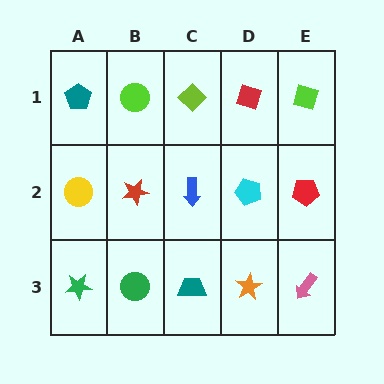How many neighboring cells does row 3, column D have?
3.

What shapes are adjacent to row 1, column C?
A blue arrow (row 2, column C), a lime circle (row 1, column B), a red diamond (row 1, column D).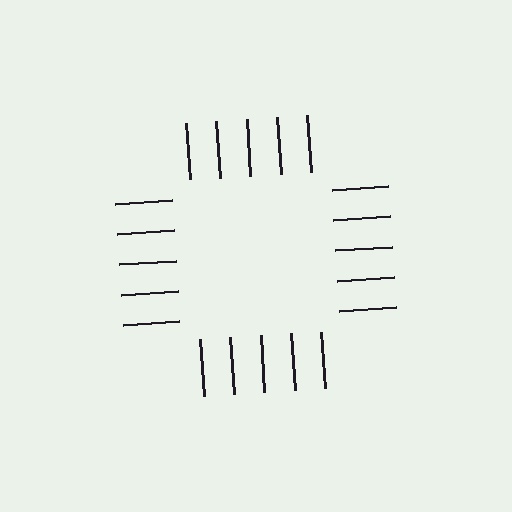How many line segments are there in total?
20 — 5 along each of the 4 edges.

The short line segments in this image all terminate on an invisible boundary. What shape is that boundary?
An illusory square — the line segments terminate on its edges but no continuous stroke is drawn.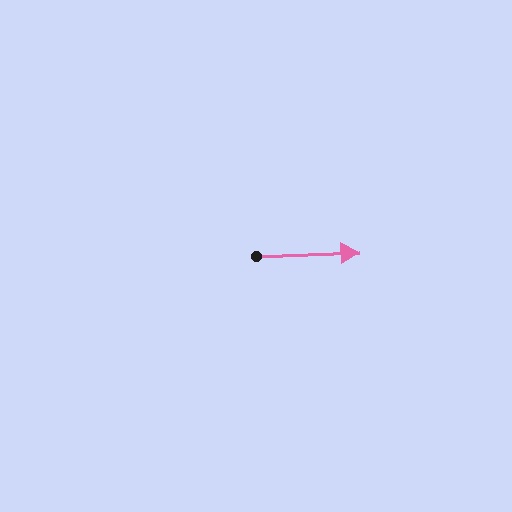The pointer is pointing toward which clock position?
Roughly 3 o'clock.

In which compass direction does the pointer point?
East.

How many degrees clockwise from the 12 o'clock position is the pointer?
Approximately 88 degrees.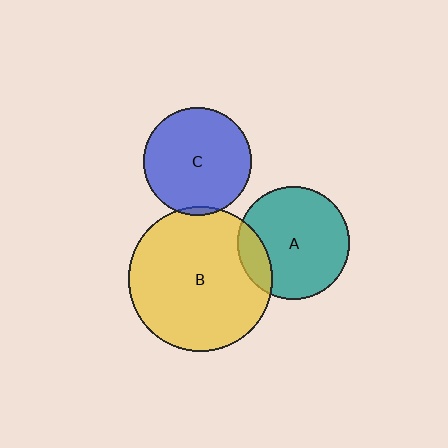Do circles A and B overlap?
Yes.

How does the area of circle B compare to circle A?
Approximately 1.7 times.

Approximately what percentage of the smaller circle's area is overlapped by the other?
Approximately 15%.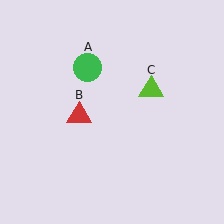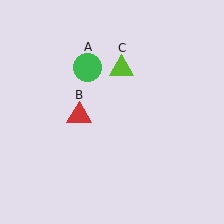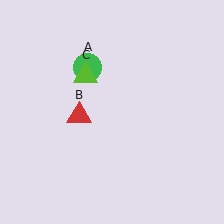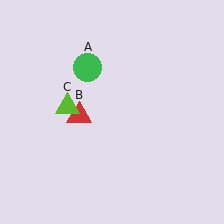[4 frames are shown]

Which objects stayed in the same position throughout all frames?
Green circle (object A) and red triangle (object B) remained stationary.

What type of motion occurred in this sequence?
The lime triangle (object C) rotated counterclockwise around the center of the scene.